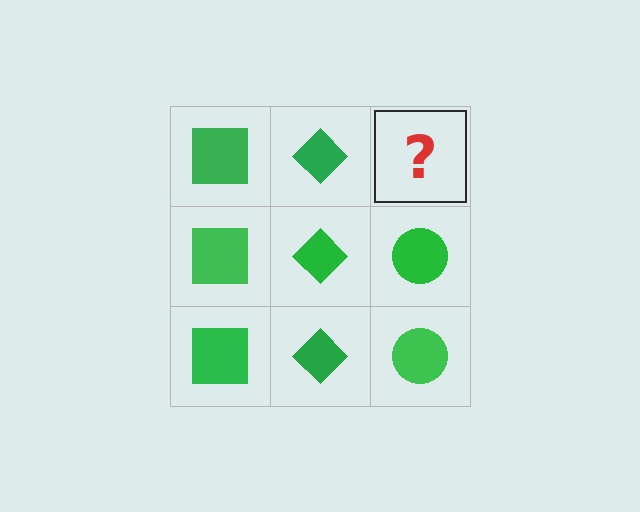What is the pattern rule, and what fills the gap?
The rule is that each column has a consistent shape. The gap should be filled with a green circle.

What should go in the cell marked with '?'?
The missing cell should contain a green circle.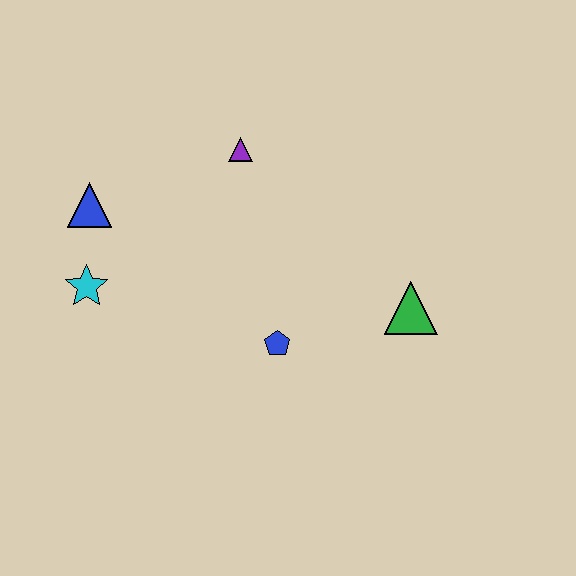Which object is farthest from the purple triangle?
The green triangle is farthest from the purple triangle.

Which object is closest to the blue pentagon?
The green triangle is closest to the blue pentagon.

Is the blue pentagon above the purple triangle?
No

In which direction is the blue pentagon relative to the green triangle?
The blue pentagon is to the left of the green triangle.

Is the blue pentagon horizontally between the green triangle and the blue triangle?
Yes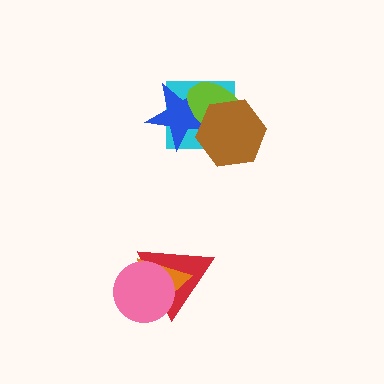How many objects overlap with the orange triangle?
2 objects overlap with the orange triangle.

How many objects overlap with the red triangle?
2 objects overlap with the red triangle.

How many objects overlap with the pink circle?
2 objects overlap with the pink circle.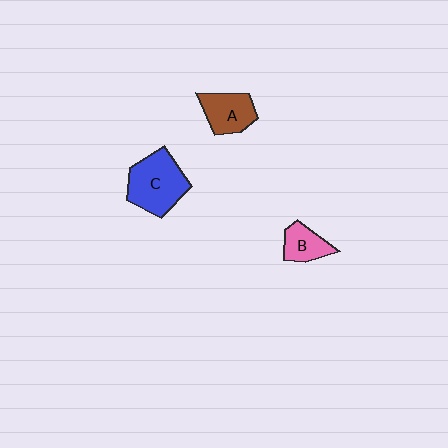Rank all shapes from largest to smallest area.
From largest to smallest: C (blue), A (brown), B (pink).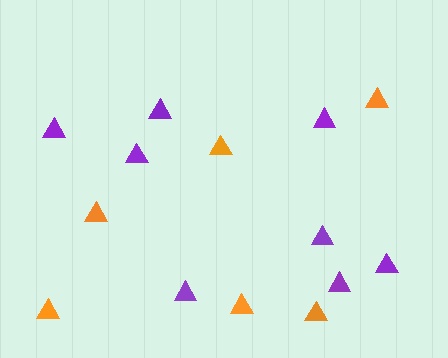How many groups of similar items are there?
There are 2 groups: one group of purple triangles (8) and one group of orange triangles (6).